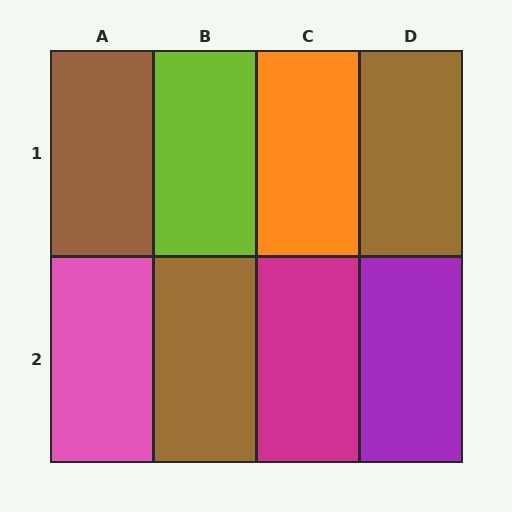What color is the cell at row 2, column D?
Purple.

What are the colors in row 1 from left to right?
Brown, lime, orange, brown.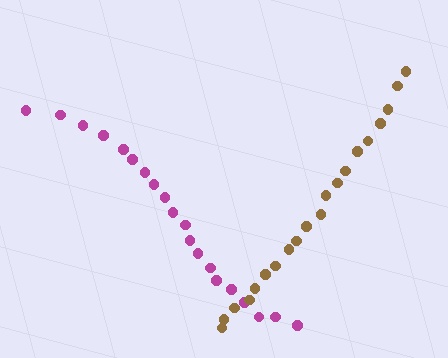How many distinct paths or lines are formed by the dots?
There are 2 distinct paths.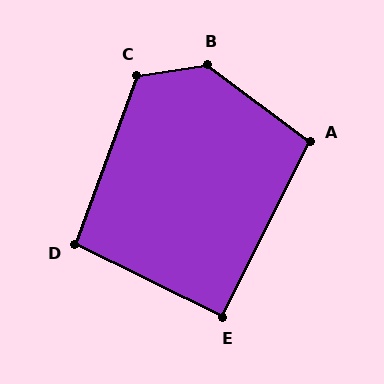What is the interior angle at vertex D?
Approximately 96 degrees (obtuse).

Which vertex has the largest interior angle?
B, at approximately 134 degrees.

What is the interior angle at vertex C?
Approximately 119 degrees (obtuse).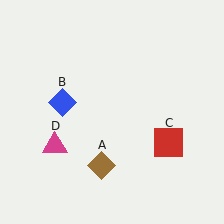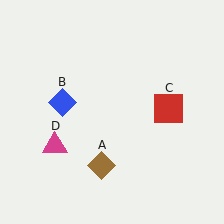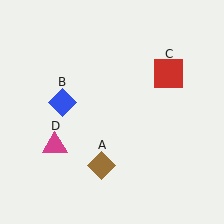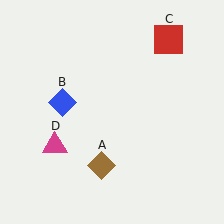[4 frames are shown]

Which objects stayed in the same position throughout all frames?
Brown diamond (object A) and blue diamond (object B) and magenta triangle (object D) remained stationary.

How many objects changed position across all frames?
1 object changed position: red square (object C).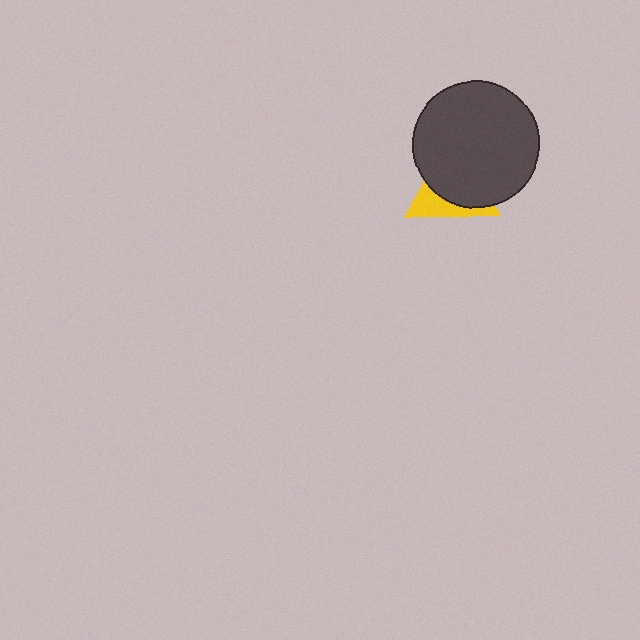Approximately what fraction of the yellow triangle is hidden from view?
Roughly 65% of the yellow triangle is hidden behind the dark gray circle.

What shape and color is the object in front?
The object in front is a dark gray circle.